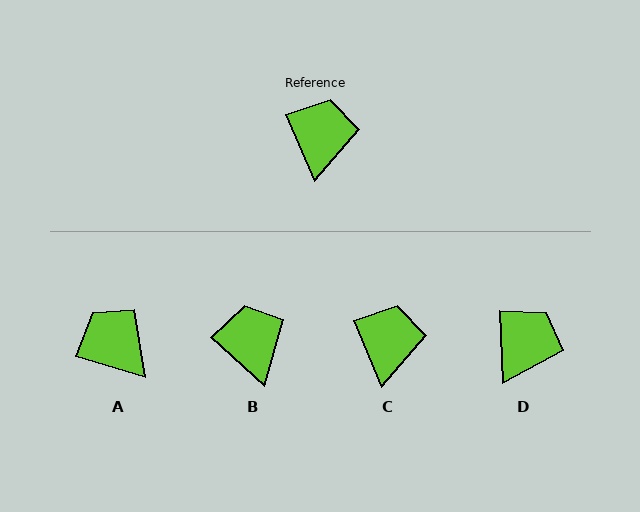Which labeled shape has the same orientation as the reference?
C.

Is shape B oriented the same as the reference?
No, it is off by about 25 degrees.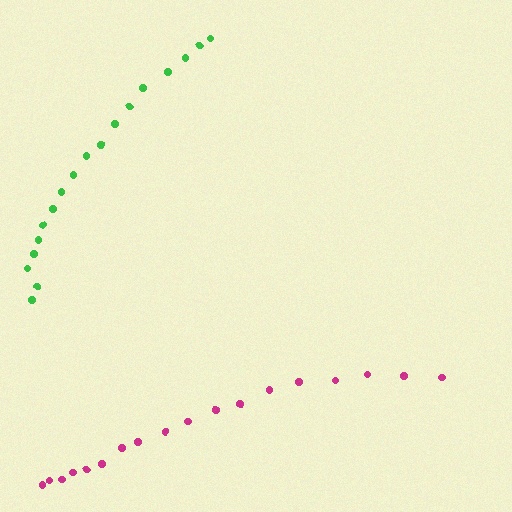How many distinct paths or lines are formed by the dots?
There are 2 distinct paths.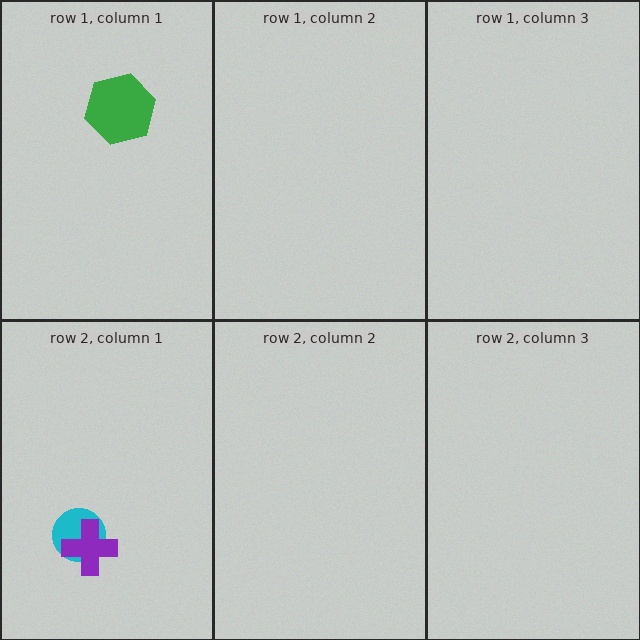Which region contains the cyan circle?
The row 2, column 1 region.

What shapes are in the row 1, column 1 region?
The green hexagon.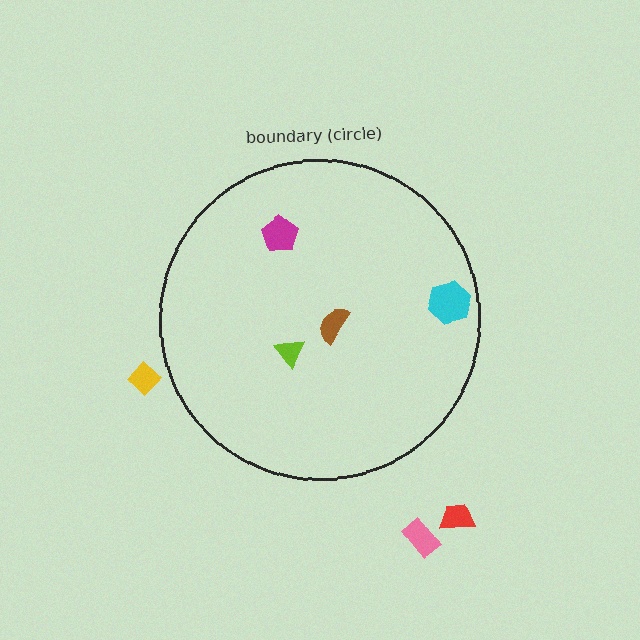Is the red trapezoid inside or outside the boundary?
Outside.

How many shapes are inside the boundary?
4 inside, 3 outside.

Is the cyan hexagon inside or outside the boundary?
Inside.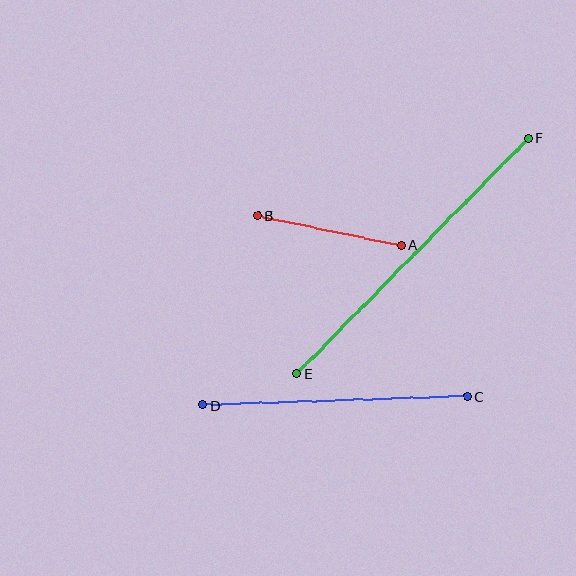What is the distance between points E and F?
The distance is approximately 330 pixels.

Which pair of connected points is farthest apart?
Points E and F are farthest apart.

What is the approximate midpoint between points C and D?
The midpoint is at approximately (335, 401) pixels.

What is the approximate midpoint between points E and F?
The midpoint is at approximately (413, 256) pixels.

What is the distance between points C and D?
The distance is approximately 265 pixels.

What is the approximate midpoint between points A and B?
The midpoint is at approximately (329, 231) pixels.